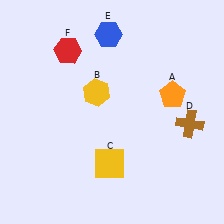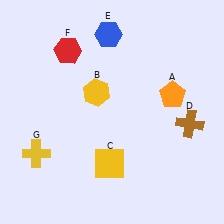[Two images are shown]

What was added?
A yellow cross (G) was added in Image 2.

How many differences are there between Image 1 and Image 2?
There is 1 difference between the two images.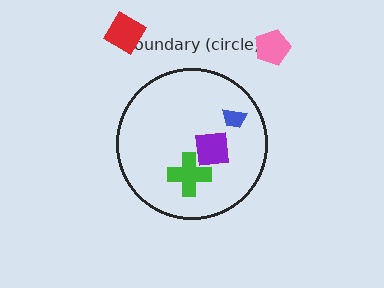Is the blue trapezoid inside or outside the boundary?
Inside.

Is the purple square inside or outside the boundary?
Inside.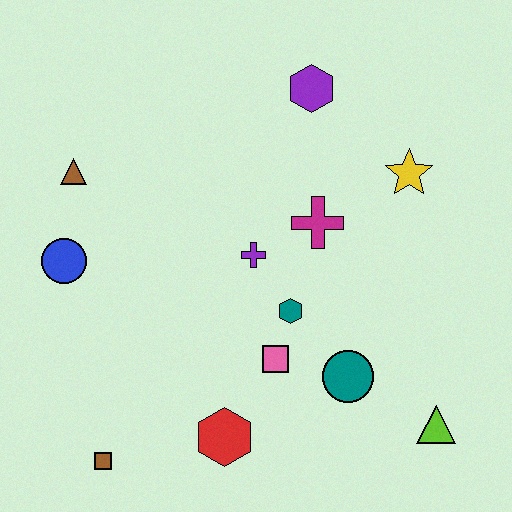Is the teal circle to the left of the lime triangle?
Yes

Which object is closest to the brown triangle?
The blue circle is closest to the brown triangle.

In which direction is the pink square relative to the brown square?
The pink square is to the right of the brown square.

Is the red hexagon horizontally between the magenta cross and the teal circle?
No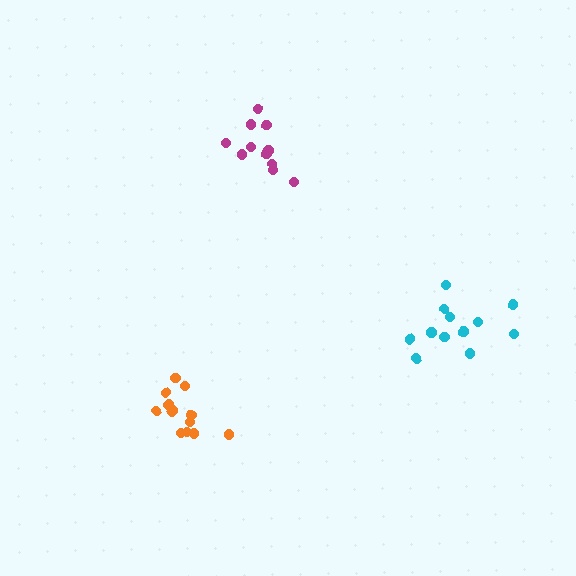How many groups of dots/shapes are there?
There are 3 groups.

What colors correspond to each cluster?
The clusters are colored: cyan, orange, magenta.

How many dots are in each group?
Group 1: 12 dots, Group 2: 13 dots, Group 3: 11 dots (36 total).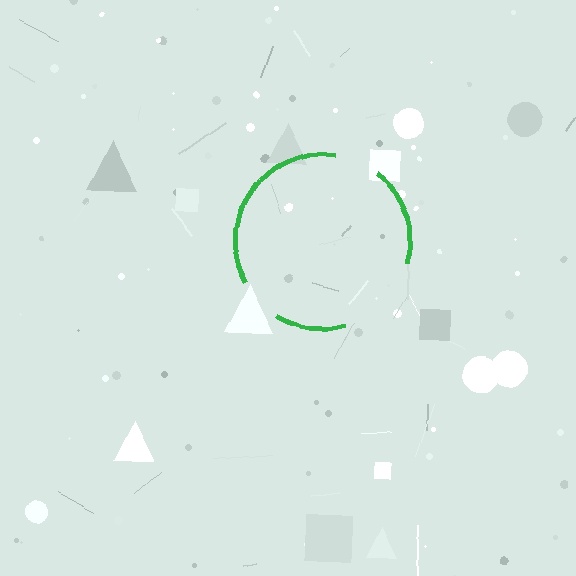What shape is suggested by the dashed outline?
The dashed outline suggests a circle.